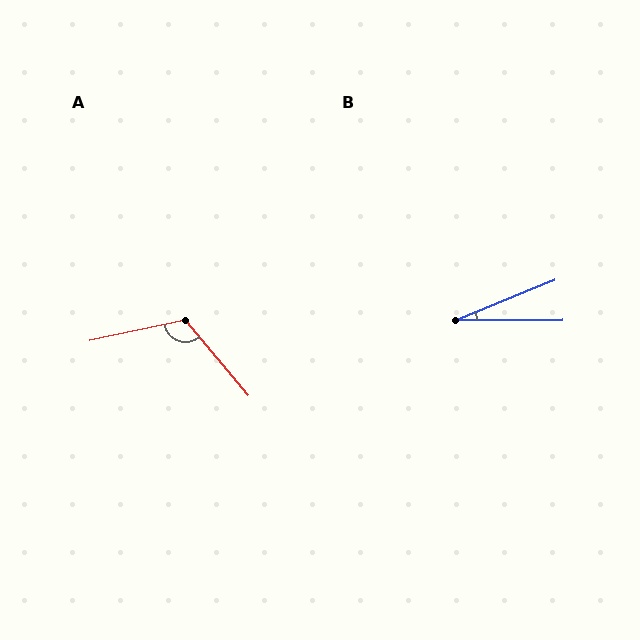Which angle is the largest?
A, at approximately 118 degrees.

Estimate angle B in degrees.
Approximately 22 degrees.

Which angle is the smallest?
B, at approximately 22 degrees.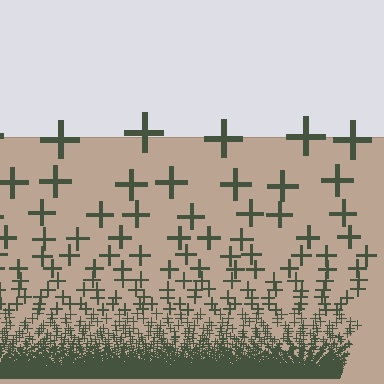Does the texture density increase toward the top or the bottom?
Density increases toward the bottom.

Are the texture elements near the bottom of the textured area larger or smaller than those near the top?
Smaller. The gradient is inverted — elements near the bottom are smaller and denser.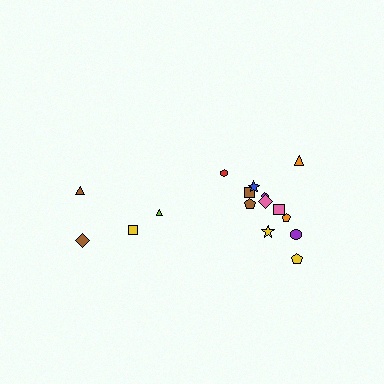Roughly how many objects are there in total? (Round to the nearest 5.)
Roughly 15 objects in total.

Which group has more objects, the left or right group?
The right group.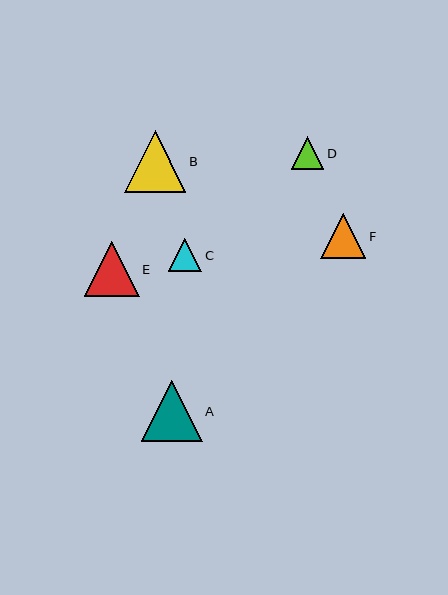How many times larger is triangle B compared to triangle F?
Triangle B is approximately 1.4 times the size of triangle F.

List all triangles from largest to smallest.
From largest to smallest: B, A, E, F, C, D.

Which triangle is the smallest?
Triangle D is the smallest with a size of approximately 32 pixels.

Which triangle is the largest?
Triangle B is the largest with a size of approximately 62 pixels.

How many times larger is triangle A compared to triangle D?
Triangle A is approximately 1.9 times the size of triangle D.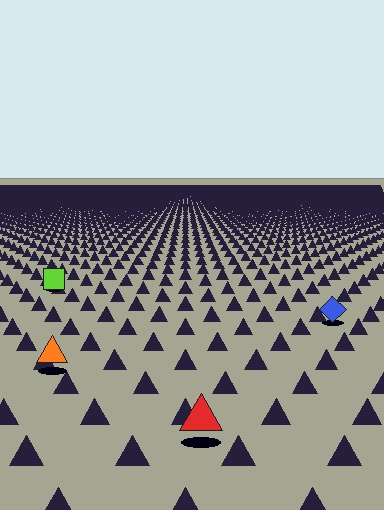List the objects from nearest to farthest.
From nearest to farthest: the red triangle, the orange triangle, the blue diamond, the lime square.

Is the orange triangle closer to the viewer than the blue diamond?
Yes. The orange triangle is closer — you can tell from the texture gradient: the ground texture is coarser near it.